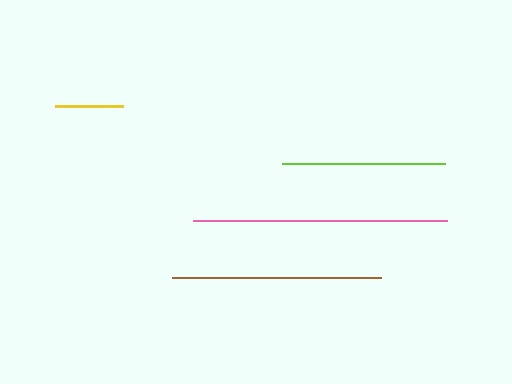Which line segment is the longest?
The pink line is the longest at approximately 254 pixels.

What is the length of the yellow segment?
The yellow segment is approximately 69 pixels long.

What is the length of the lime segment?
The lime segment is approximately 163 pixels long.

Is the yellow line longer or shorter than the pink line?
The pink line is longer than the yellow line.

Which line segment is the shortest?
The yellow line is the shortest at approximately 69 pixels.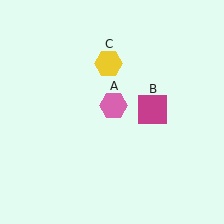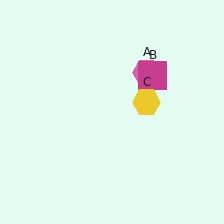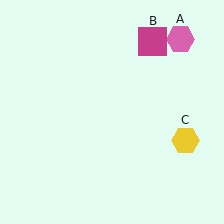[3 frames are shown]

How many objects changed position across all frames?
3 objects changed position: pink hexagon (object A), magenta square (object B), yellow hexagon (object C).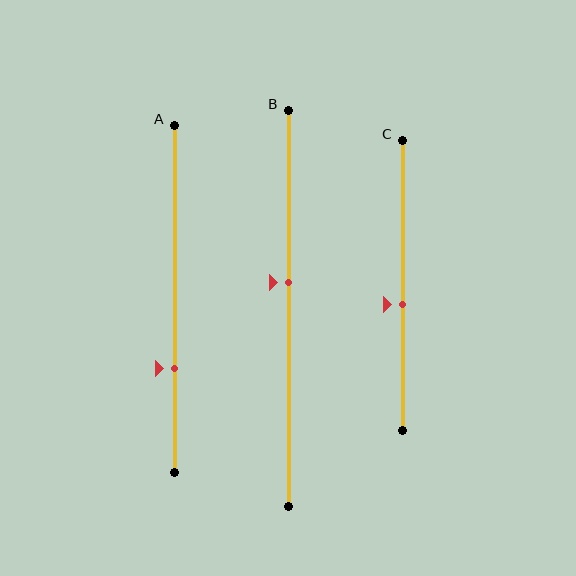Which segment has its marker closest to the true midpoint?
Segment B has its marker closest to the true midpoint.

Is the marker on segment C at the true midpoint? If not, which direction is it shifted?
No, the marker on segment C is shifted downward by about 7% of the segment length.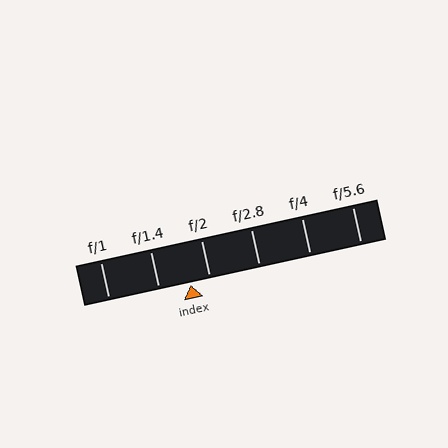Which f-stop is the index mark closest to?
The index mark is closest to f/2.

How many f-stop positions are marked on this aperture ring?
There are 6 f-stop positions marked.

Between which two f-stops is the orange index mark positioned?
The index mark is between f/1.4 and f/2.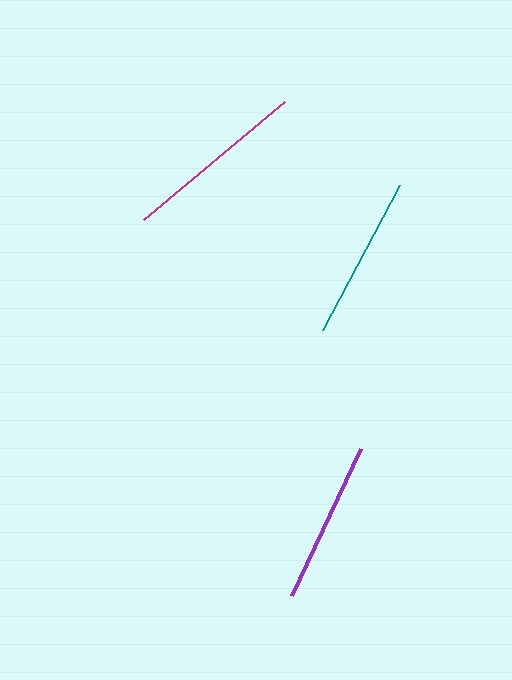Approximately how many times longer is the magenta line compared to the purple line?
The magenta line is approximately 1.1 times the length of the purple line.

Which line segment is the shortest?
The purple line is the shortest at approximately 162 pixels.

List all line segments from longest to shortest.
From longest to shortest: magenta, teal, purple.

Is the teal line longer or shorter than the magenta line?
The magenta line is longer than the teal line.